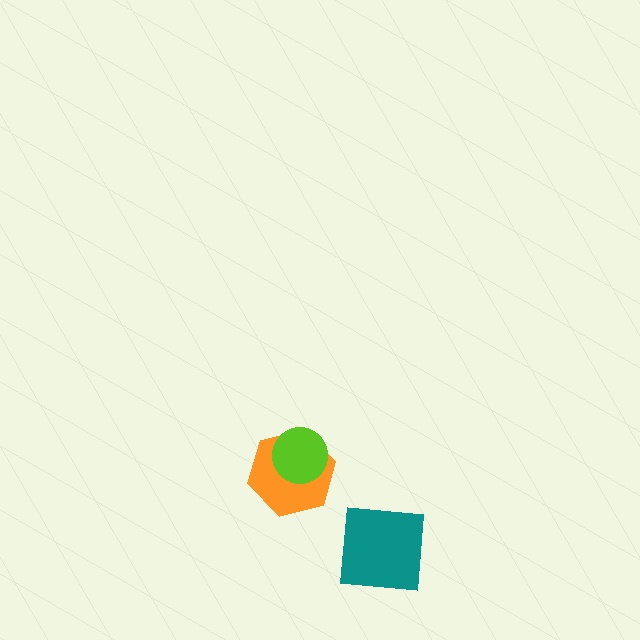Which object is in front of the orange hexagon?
The lime circle is in front of the orange hexagon.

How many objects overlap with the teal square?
0 objects overlap with the teal square.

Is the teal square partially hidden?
No, no other shape covers it.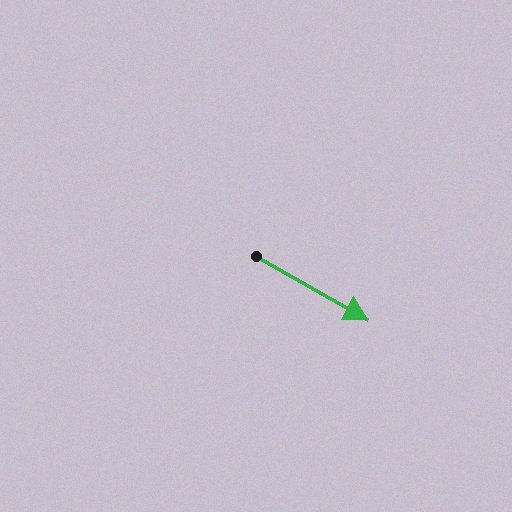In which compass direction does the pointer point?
Southeast.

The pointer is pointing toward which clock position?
Roughly 4 o'clock.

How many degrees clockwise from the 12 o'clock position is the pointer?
Approximately 120 degrees.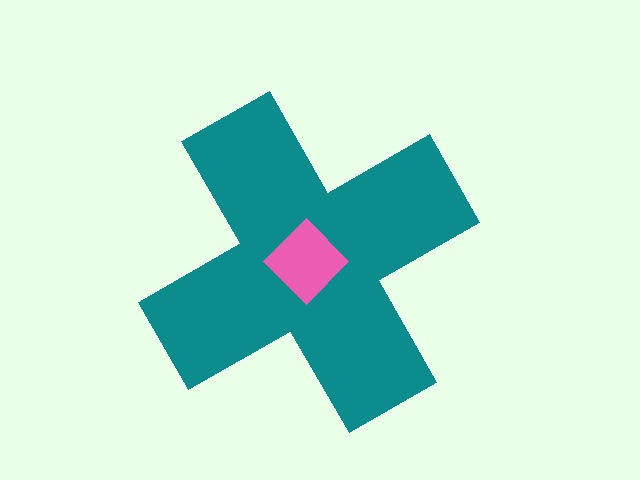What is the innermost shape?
The pink diamond.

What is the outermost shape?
The teal cross.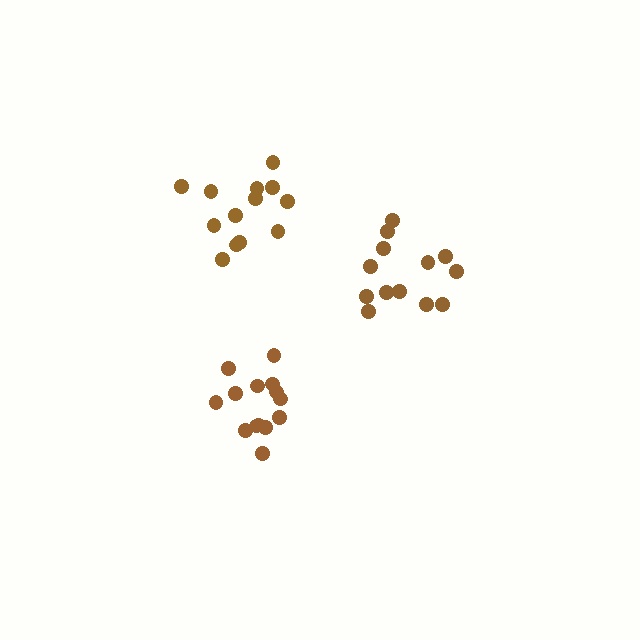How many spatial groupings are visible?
There are 3 spatial groupings.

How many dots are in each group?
Group 1: 13 dots, Group 2: 14 dots, Group 3: 13 dots (40 total).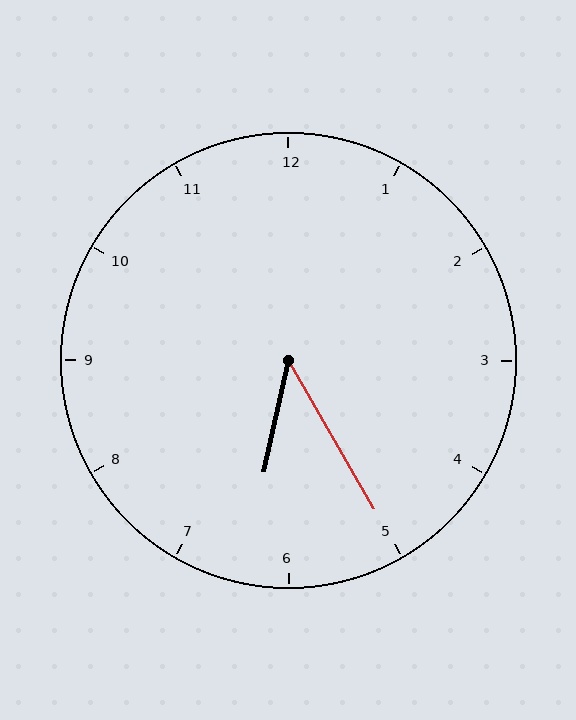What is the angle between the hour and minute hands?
Approximately 42 degrees.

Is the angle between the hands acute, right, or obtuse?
It is acute.